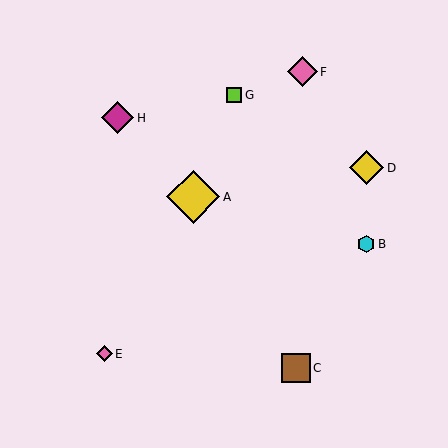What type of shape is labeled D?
Shape D is a yellow diamond.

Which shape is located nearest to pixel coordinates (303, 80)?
The pink diamond (labeled F) at (302, 72) is nearest to that location.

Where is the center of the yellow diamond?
The center of the yellow diamond is at (367, 168).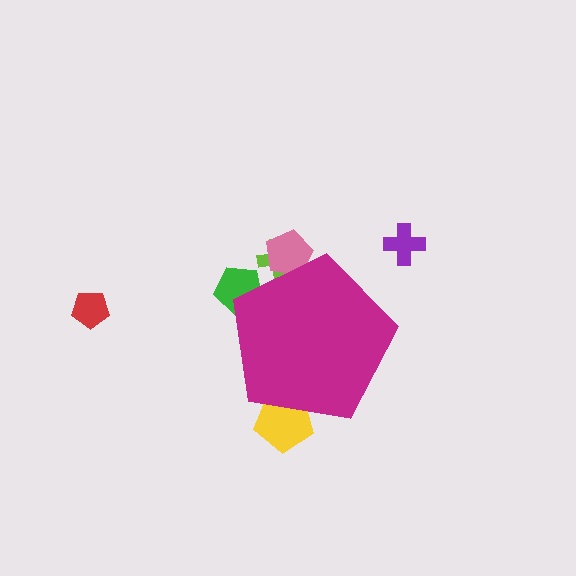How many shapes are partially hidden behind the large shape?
4 shapes are partially hidden.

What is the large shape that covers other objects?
A magenta pentagon.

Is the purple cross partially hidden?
No, the purple cross is fully visible.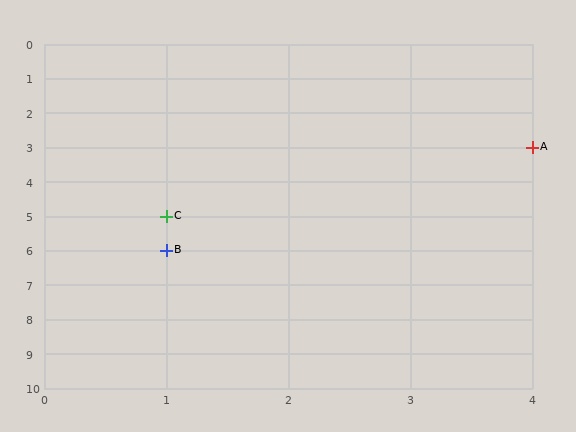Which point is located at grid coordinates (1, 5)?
Point C is at (1, 5).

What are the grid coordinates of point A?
Point A is at grid coordinates (4, 3).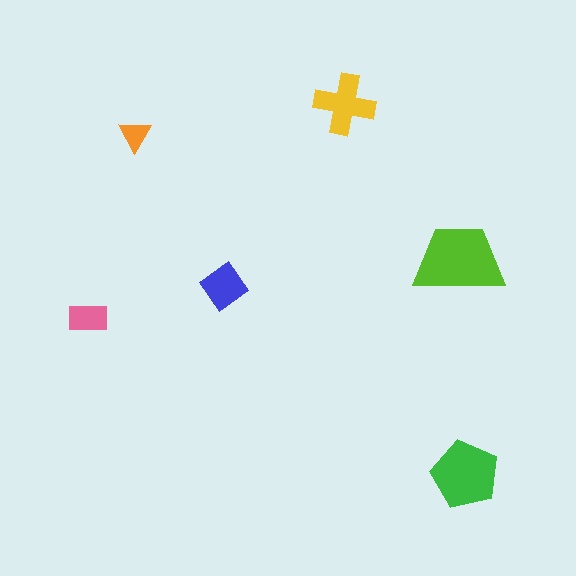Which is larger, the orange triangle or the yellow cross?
The yellow cross.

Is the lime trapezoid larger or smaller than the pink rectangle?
Larger.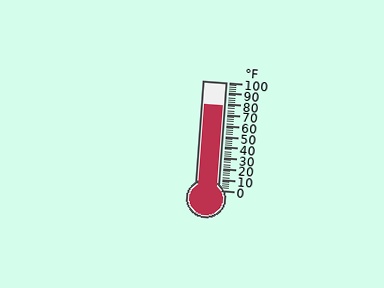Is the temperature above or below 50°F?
The temperature is above 50°F.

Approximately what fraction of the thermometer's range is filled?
The thermometer is filled to approximately 80% of its range.